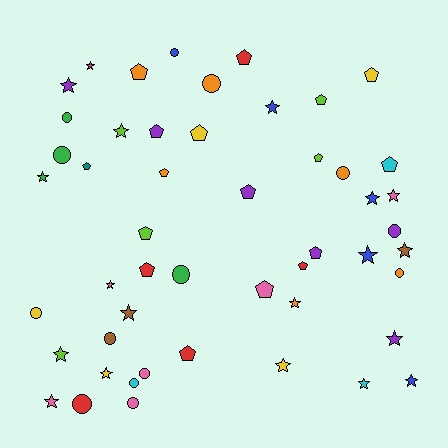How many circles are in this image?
There are 14 circles.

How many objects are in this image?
There are 50 objects.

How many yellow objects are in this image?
There are 5 yellow objects.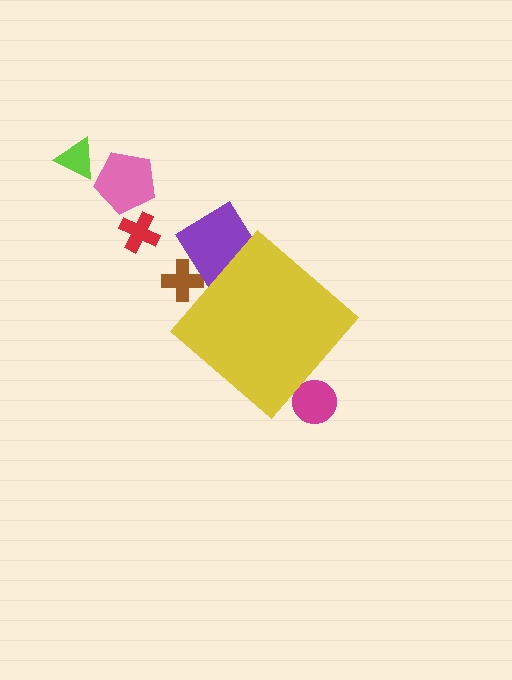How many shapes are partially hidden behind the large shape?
3 shapes are partially hidden.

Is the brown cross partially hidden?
Yes, the brown cross is partially hidden behind the yellow diamond.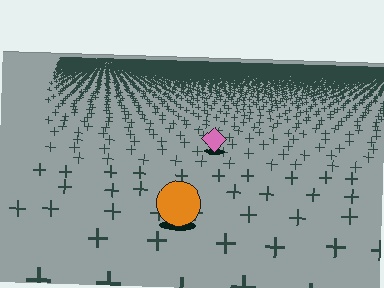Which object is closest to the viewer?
The orange circle is closest. The texture marks near it are larger and more spread out.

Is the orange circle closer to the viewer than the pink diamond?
Yes. The orange circle is closer — you can tell from the texture gradient: the ground texture is coarser near it.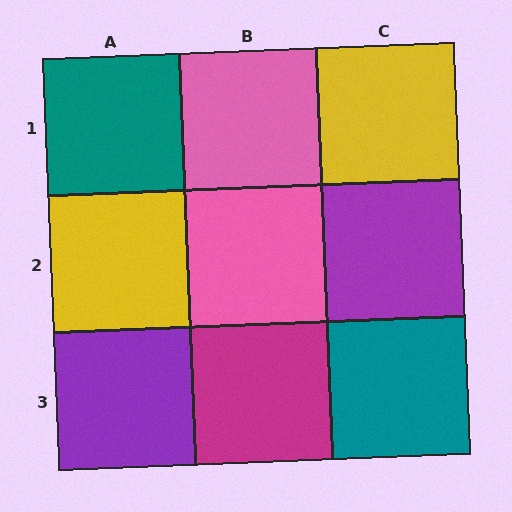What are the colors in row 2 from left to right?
Yellow, pink, purple.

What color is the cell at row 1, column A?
Teal.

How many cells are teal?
2 cells are teal.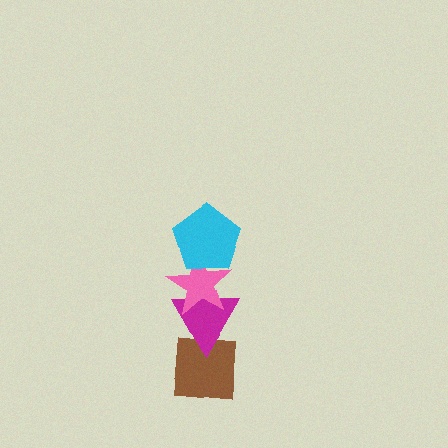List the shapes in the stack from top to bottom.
From top to bottom: the cyan pentagon, the pink star, the magenta triangle, the brown square.